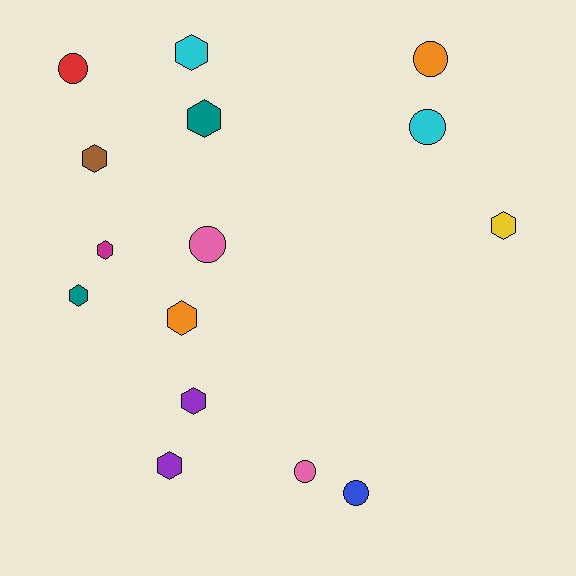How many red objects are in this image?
There is 1 red object.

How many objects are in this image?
There are 15 objects.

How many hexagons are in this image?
There are 9 hexagons.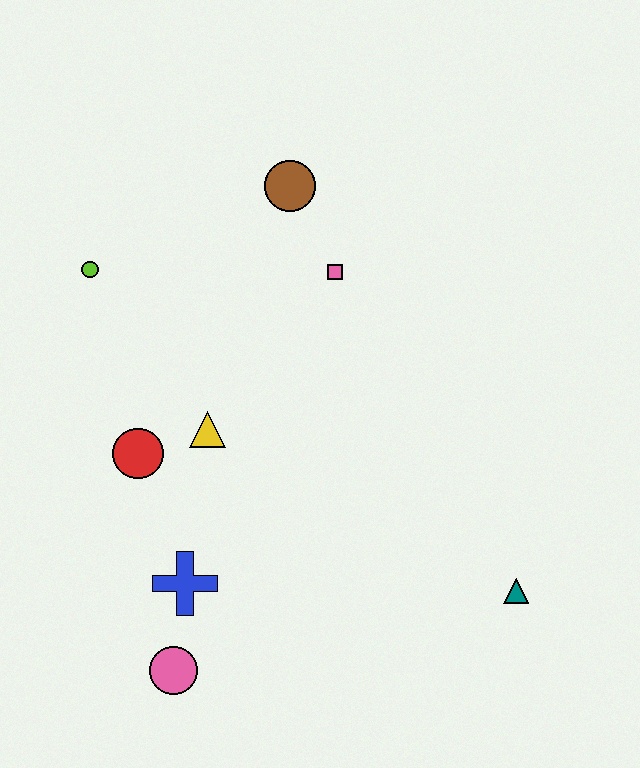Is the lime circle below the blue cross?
No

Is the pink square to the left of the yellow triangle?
No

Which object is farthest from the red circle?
The teal triangle is farthest from the red circle.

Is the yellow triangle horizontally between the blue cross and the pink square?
Yes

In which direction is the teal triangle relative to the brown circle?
The teal triangle is below the brown circle.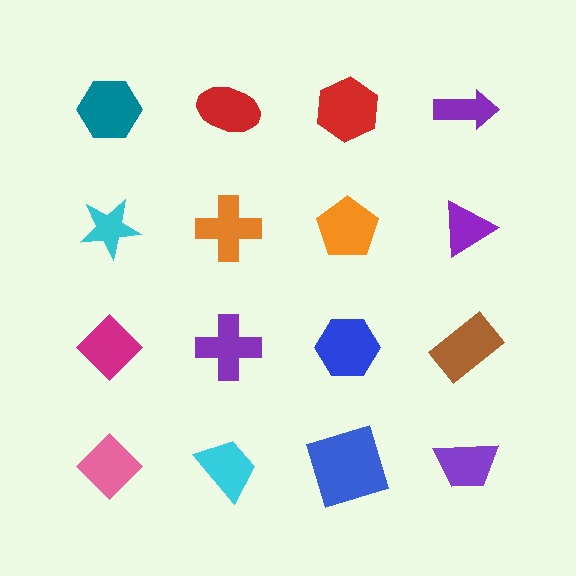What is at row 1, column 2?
A red ellipse.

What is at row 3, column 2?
A purple cross.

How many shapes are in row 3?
4 shapes.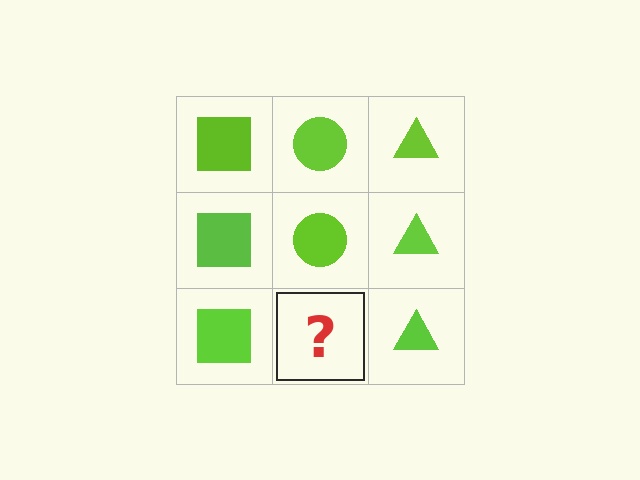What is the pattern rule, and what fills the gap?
The rule is that each column has a consistent shape. The gap should be filled with a lime circle.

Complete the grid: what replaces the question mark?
The question mark should be replaced with a lime circle.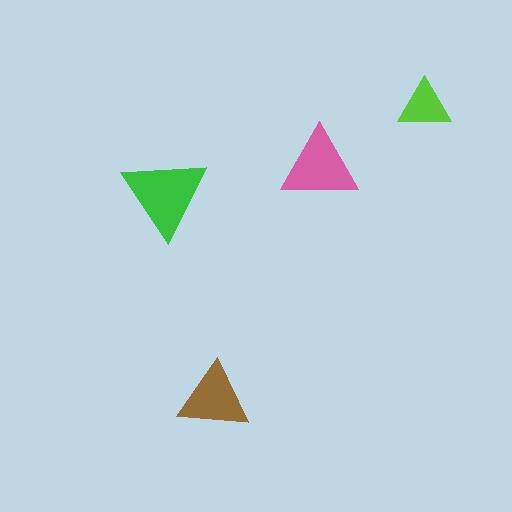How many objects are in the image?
There are 4 objects in the image.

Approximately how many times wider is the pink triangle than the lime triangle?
About 1.5 times wider.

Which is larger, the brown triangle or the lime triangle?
The brown one.